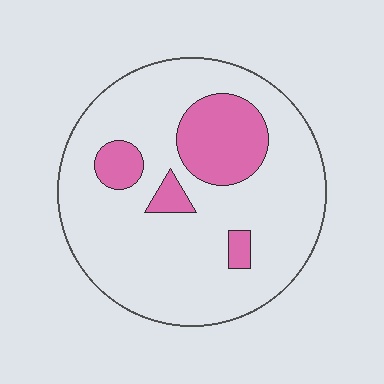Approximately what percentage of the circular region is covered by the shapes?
Approximately 20%.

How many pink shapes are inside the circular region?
4.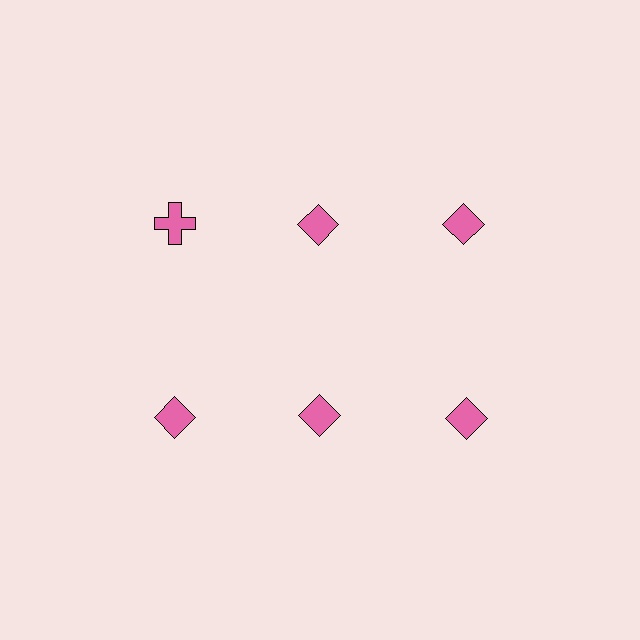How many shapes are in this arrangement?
There are 6 shapes arranged in a grid pattern.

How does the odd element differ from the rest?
It has a different shape: cross instead of diamond.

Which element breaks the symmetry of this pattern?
The pink cross in the top row, leftmost column breaks the symmetry. All other shapes are pink diamonds.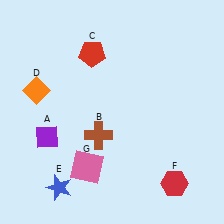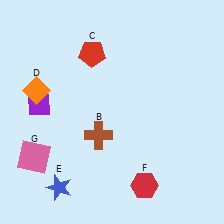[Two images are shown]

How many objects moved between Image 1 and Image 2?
3 objects moved between the two images.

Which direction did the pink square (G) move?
The pink square (G) moved left.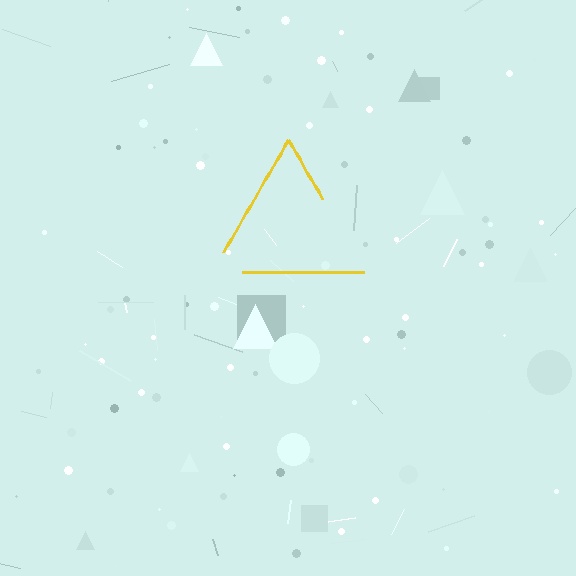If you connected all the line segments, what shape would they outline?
They would outline a triangle.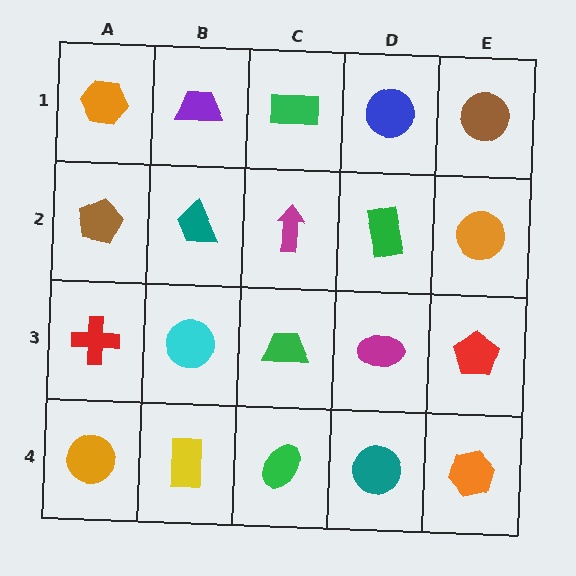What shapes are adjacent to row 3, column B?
A teal trapezoid (row 2, column B), a yellow rectangle (row 4, column B), a red cross (row 3, column A), a green trapezoid (row 3, column C).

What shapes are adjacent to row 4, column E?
A red pentagon (row 3, column E), a teal circle (row 4, column D).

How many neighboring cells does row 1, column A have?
2.